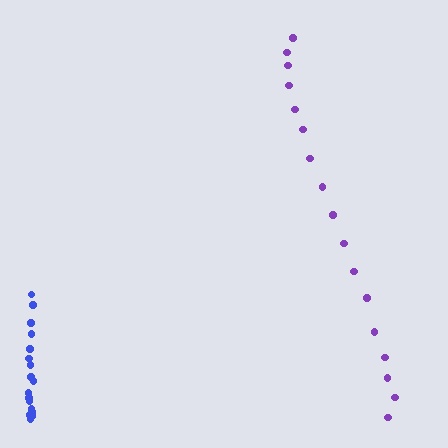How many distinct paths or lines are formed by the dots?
There are 2 distinct paths.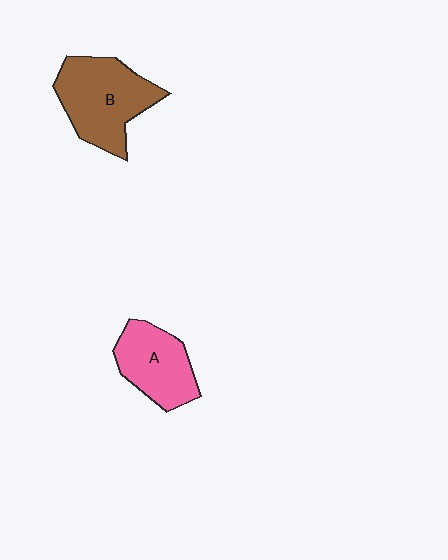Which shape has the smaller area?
Shape A (pink).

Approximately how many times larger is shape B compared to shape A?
Approximately 1.3 times.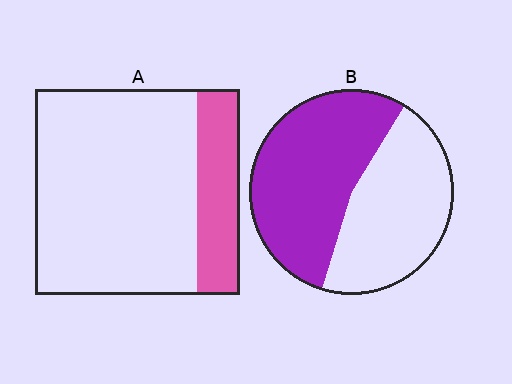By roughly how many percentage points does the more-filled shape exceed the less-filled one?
By roughly 35 percentage points (B over A).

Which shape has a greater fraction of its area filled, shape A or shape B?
Shape B.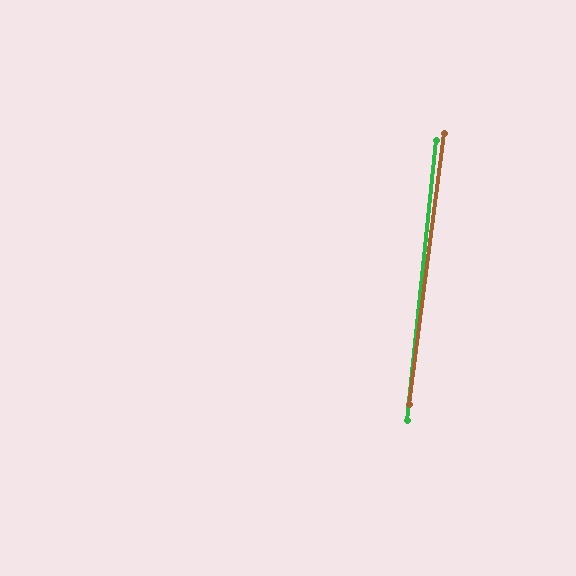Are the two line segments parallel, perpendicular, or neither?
Parallel — their directions differ by only 1.3°.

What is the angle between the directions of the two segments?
Approximately 1 degree.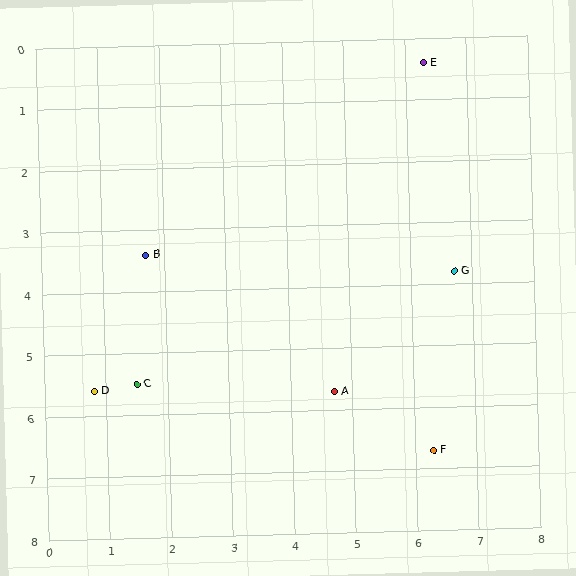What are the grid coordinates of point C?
Point C is at approximately (1.5, 5.5).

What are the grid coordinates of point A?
Point A is at approximately (4.7, 5.7).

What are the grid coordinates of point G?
Point G is at approximately (6.7, 3.8).